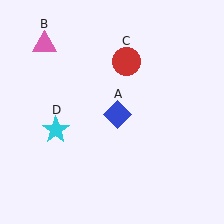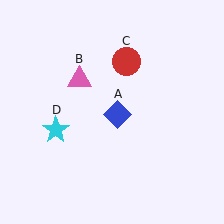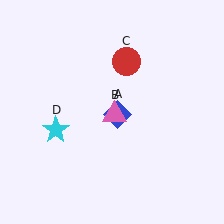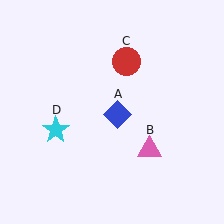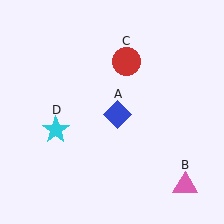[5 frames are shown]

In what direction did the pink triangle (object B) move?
The pink triangle (object B) moved down and to the right.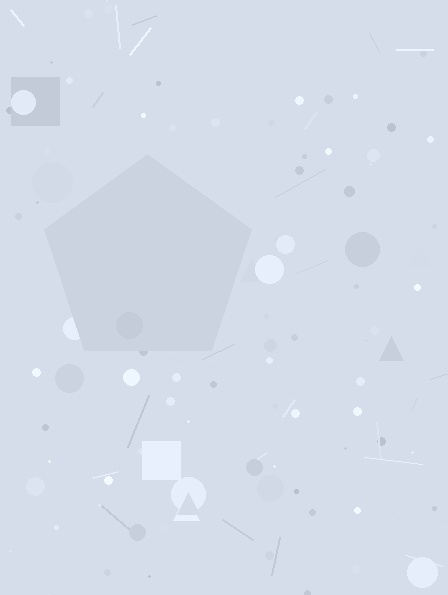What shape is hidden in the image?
A pentagon is hidden in the image.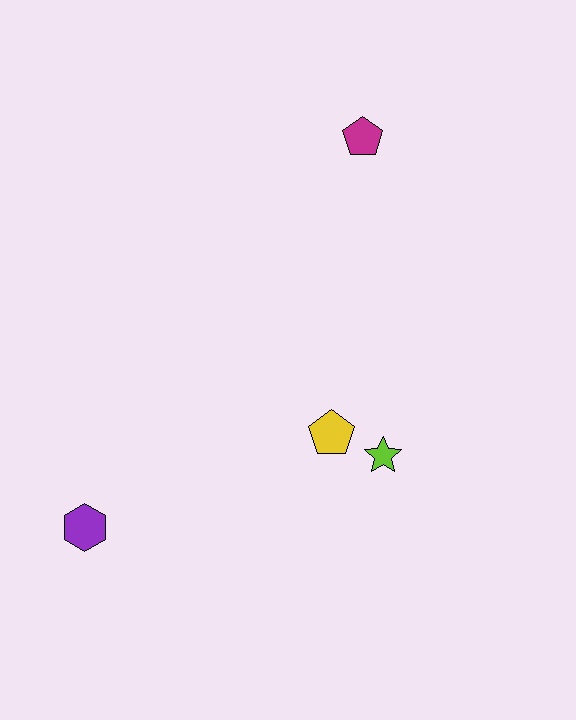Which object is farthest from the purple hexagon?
The magenta pentagon is farthest from the purple hexagon.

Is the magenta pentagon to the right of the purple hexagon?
Yes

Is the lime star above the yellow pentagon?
No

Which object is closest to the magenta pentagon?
The yellow pentagon is closest to the magenta pentagon.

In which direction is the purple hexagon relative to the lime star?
The purple hexagon is to the left of the lime star.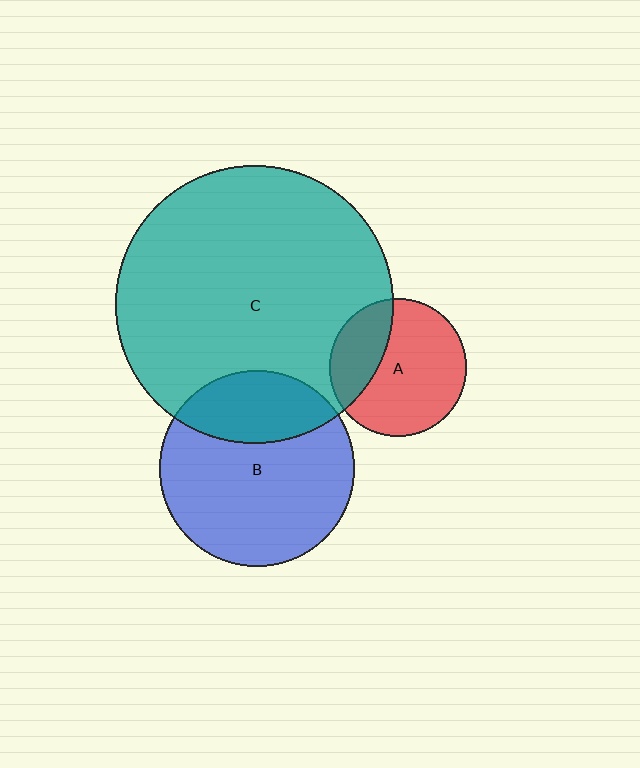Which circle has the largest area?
Circle C (teal).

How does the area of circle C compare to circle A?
Approximately 4.1 times.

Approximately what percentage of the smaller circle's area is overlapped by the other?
Approximately 30%.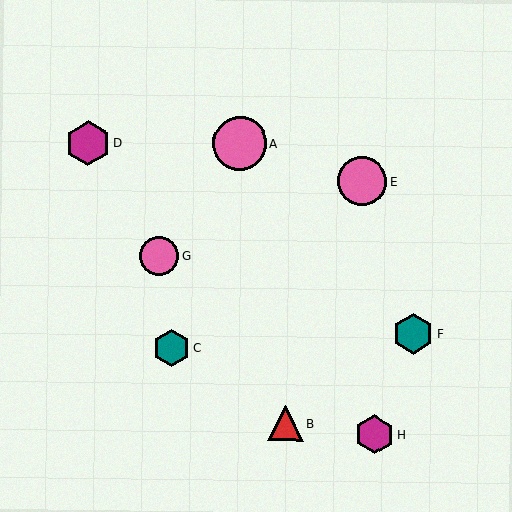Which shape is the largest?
The pink circle (labeled A) is the largest.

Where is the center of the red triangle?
The center of the red triangle is at (285, 423).